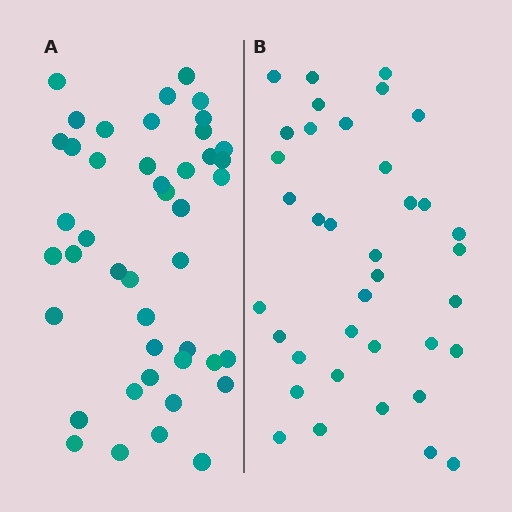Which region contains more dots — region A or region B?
Region A (the left region) has more dots.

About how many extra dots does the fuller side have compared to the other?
Region A has roughly 8 or so more dots than region B.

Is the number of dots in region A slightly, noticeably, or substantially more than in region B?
Region A has only slightly more — the two regions are fairly close. The ratio is roughly 1.2 to 1.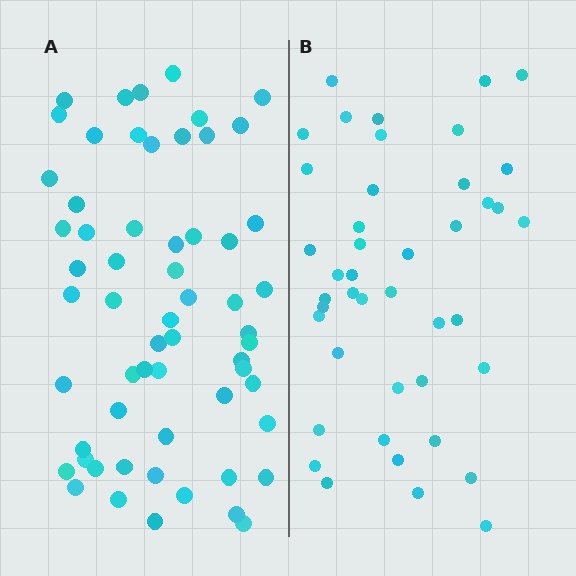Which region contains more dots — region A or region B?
Region A (the left region) has more dots.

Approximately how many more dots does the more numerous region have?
Region A has approximately 15 more dots than region B.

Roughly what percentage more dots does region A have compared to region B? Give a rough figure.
About 40% more.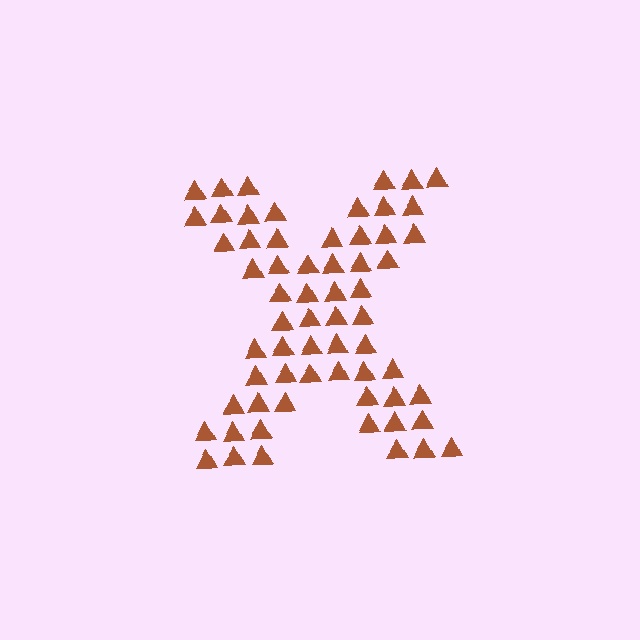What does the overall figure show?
The overall figure shows the letter X.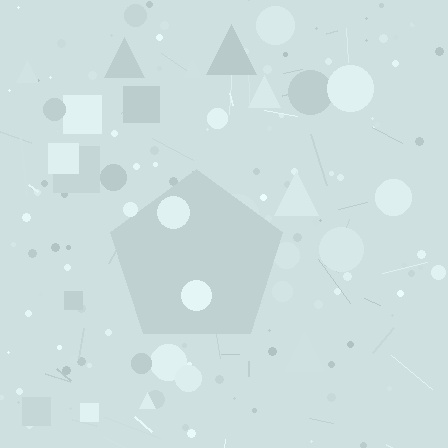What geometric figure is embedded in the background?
A pentagon is embedded in the background.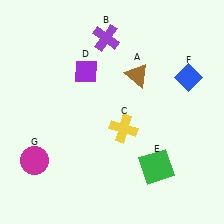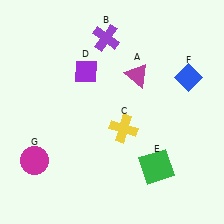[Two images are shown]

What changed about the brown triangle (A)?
In Image 1, A is brown. In Image 2, it changed to magenta.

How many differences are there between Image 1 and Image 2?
There is 1 difference between the two images.